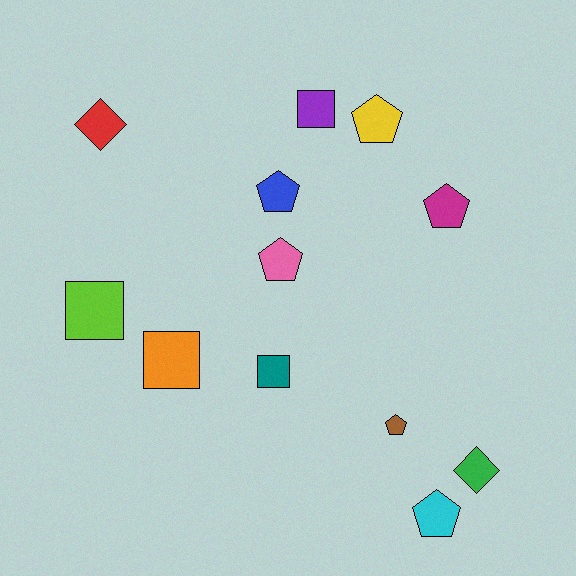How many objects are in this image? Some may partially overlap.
There are 12 objects.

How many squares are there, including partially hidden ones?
There are 4 squares.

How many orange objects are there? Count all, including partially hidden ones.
There is 1 orange object.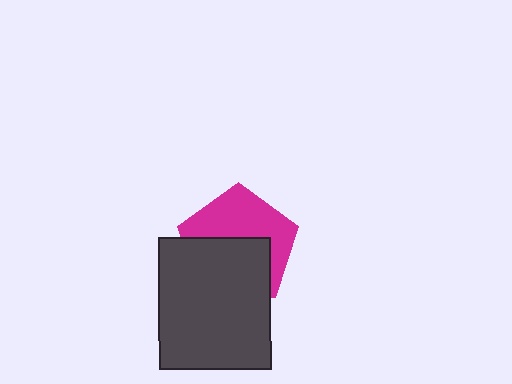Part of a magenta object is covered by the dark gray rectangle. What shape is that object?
It is a pentagon.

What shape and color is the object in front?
The object in front is a dark gray rectangle.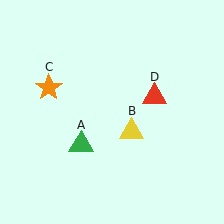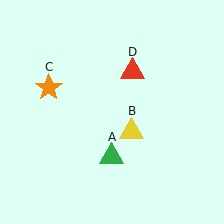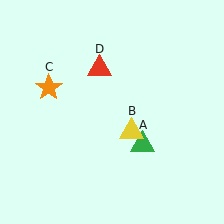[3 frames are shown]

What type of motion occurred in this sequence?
The green triangle (object A), red triangle (object D) rotated counterclockwise around the center of the scene.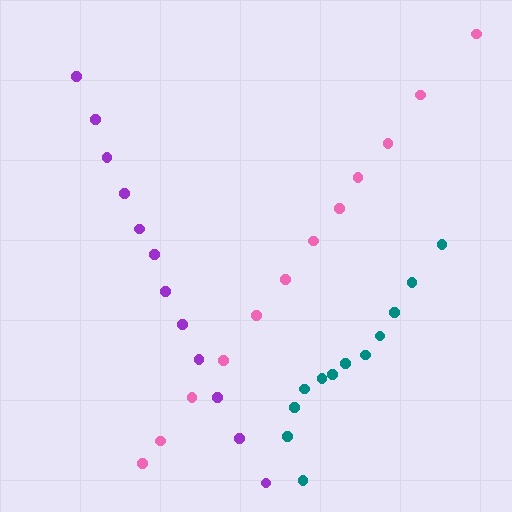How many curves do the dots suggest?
There are 3 distinct paths.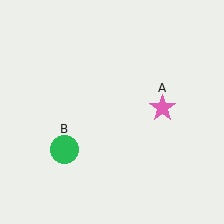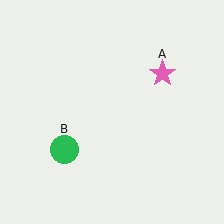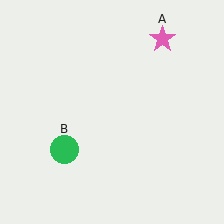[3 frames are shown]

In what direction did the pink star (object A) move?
The pink star (object A) moved up.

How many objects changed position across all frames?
1 object changed position: pink star (object A).